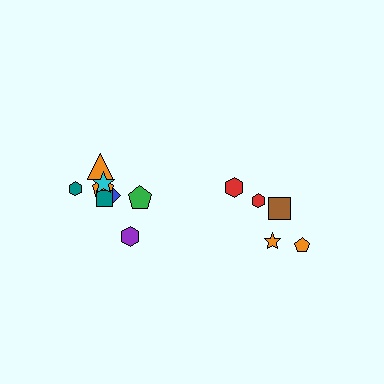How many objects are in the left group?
There are 8 objects.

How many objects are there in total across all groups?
There are 13 objects.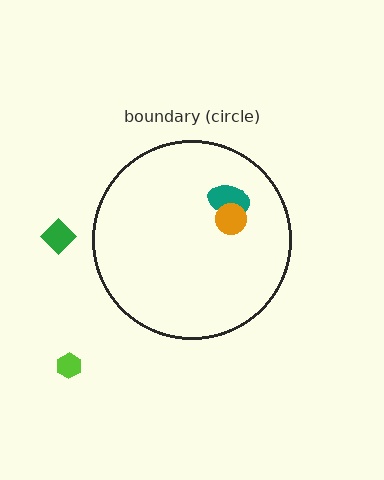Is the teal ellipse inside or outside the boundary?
Inside.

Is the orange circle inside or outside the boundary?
Inside.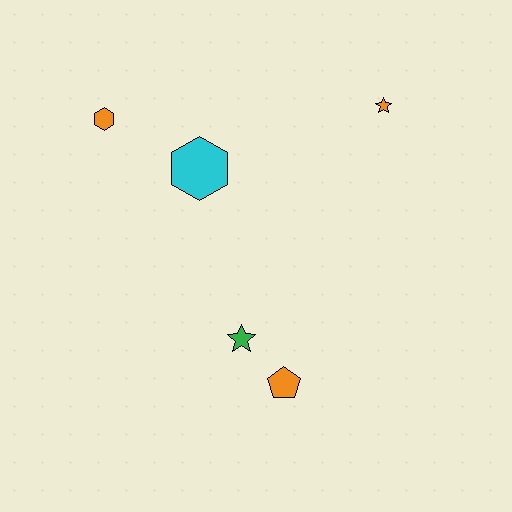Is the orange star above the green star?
Yes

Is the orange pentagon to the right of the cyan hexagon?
Yes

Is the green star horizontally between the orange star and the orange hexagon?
Yes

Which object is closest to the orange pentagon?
The green star is closest to the orange pentagon.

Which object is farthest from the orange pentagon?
The orange hexagon is farthest from the orange pentagon.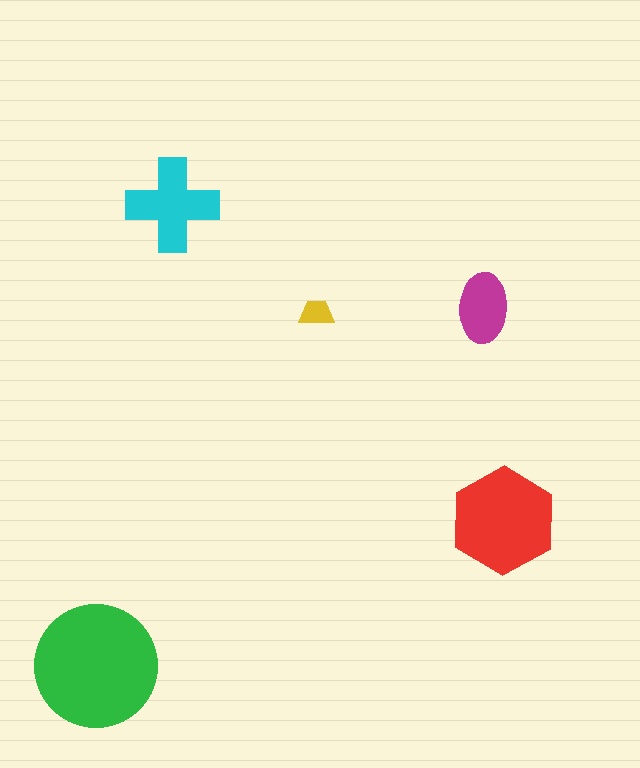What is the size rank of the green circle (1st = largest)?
1st.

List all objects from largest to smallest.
The green circle, the red hexagon, the cyan cross, the magenta ellipse, the yellow trapezoid.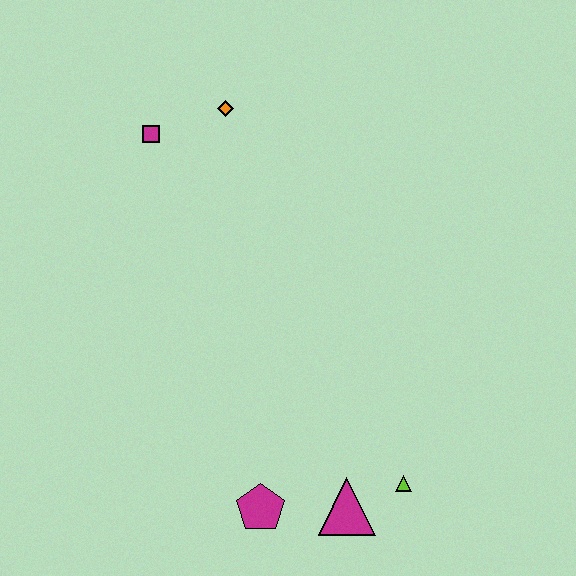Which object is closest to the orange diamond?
The magenta square is closest to the orange diamond.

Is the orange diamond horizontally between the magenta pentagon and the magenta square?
Yes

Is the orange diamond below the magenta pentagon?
No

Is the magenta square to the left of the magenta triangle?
Yes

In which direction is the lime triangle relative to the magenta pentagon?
The lime triangle is to the right of the magenta pentagon.